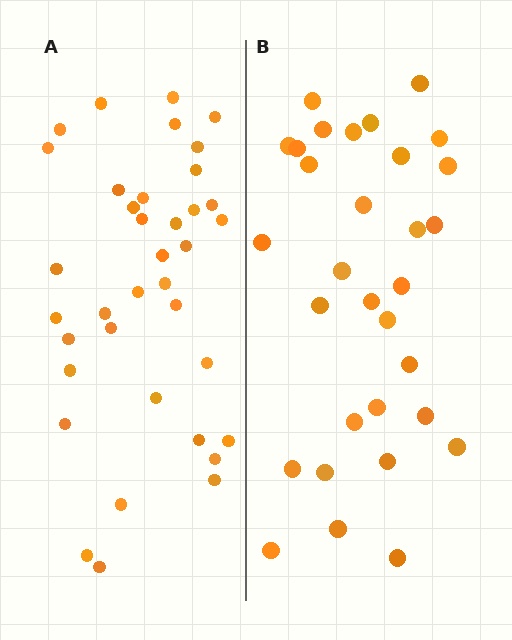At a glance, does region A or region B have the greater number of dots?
Region A (the left region) has more dots.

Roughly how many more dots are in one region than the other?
Region A has about 6 more dots than region B.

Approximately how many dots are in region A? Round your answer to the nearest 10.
About 40 dots. (The exact count is 37, which rounds to 40.)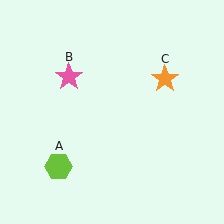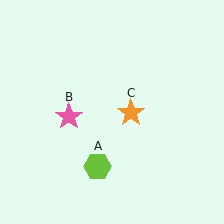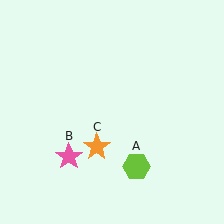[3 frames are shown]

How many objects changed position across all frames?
3 objects changed position: lime hexagon (object A), pink star (object B), orange star (object C).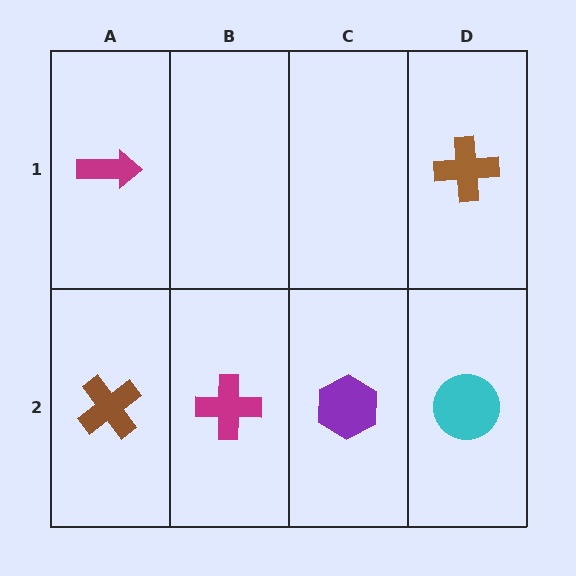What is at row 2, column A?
A brown cross.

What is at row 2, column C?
A purple hexagon.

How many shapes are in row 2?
4 shapes.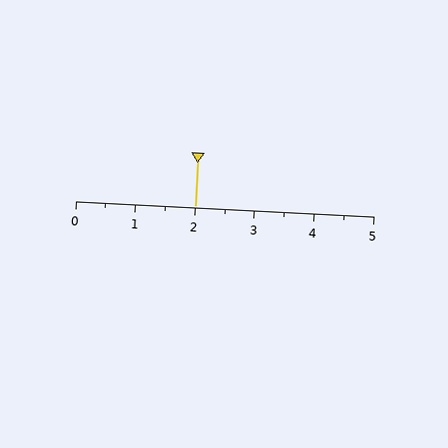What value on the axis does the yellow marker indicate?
The marker indicates approximately 2.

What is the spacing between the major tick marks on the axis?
The major ticks are spaced 1 apart.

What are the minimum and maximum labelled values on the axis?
The axis runs from 0 to 5.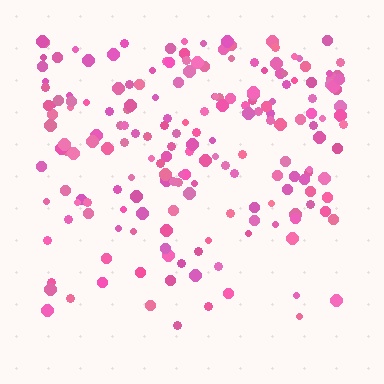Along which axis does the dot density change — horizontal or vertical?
Vertical.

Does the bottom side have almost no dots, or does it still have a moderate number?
Still a moderate number, just noticeably fewer than the top.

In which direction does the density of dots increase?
From bottom to top, with the top side densest.